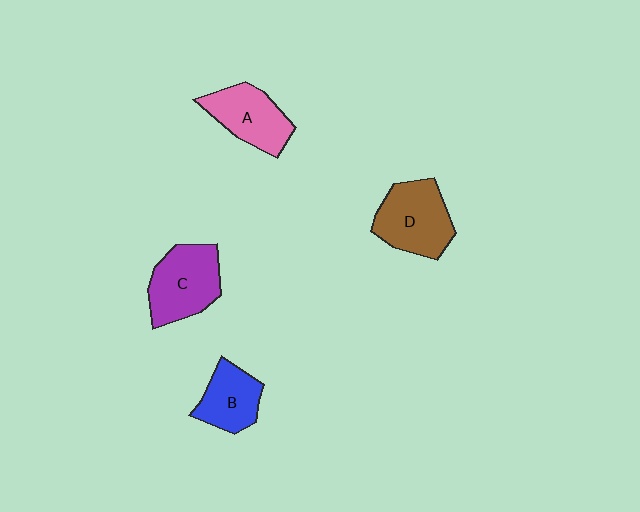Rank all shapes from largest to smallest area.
From largest to smallest: D (brown), C (purple), A (pink), B (blue).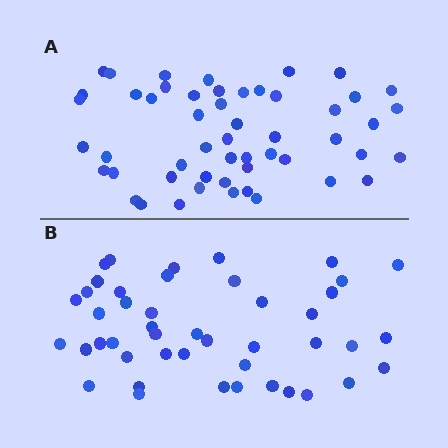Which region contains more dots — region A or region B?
Region A (the top region) has more dots.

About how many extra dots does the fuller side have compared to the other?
Region A has roughly 8 or so more dots than region B.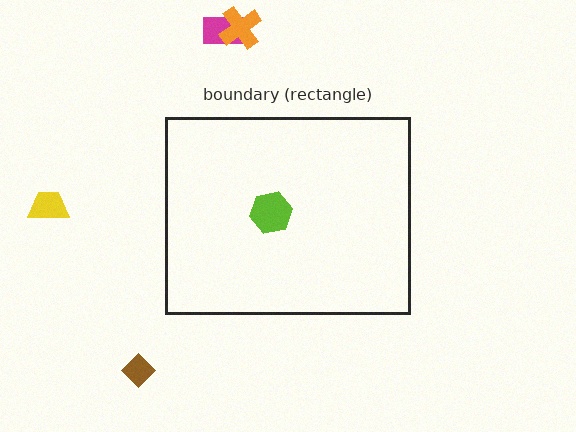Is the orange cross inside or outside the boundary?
Outside.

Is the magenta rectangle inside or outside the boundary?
Outside.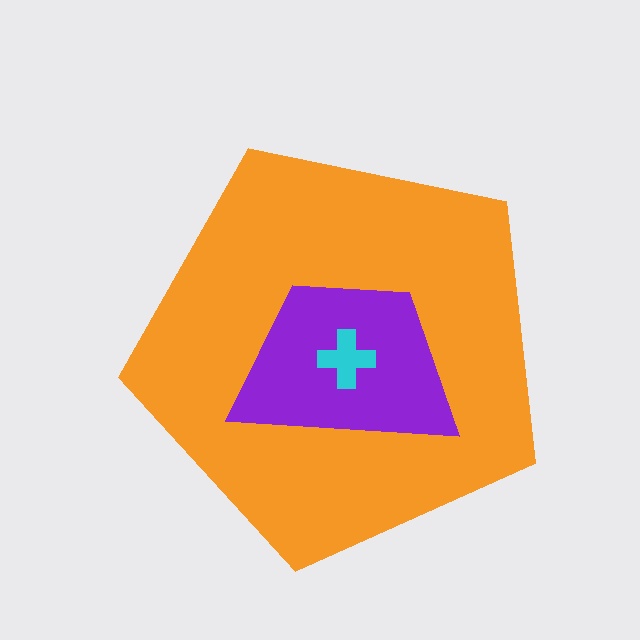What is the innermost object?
The cyan cross.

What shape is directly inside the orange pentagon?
The purple trapezoid.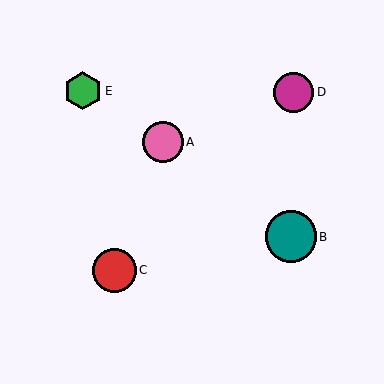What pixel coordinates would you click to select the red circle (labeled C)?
Click at (114, 270) to select the red circle C.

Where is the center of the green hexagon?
The center of the green hexagon is at (83, 91).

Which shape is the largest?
The teal circle (labeled B) is the largest.